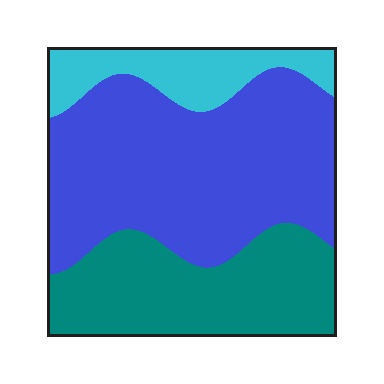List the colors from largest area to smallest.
From largest to smallest: blue, teal, cyan.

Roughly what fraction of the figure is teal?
Teal takes up between a quarter and a half of the figure.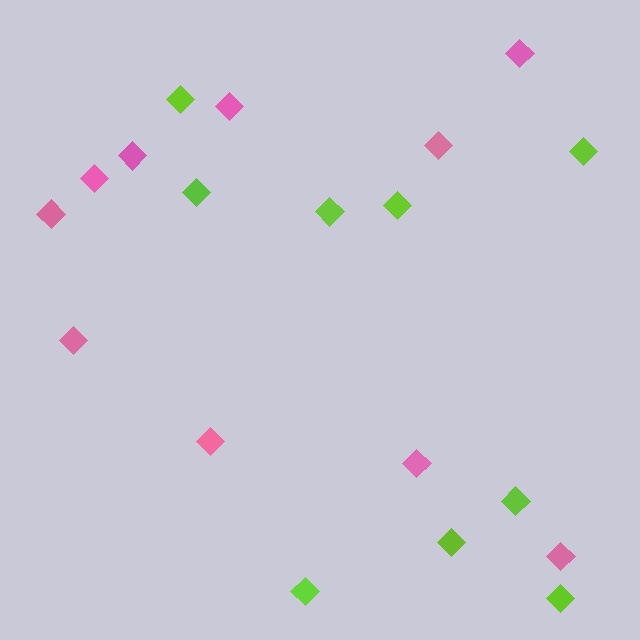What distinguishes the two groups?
There are 2 groups: one group of pink diamonds (10) and one group of lime diamonds (9).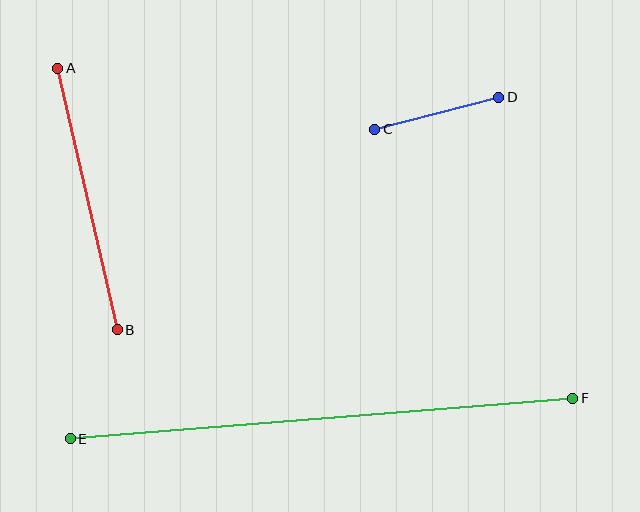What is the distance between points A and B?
The distance is approximately 269 pixels.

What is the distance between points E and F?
The distance is approximately 504 pixels.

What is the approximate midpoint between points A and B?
The midpoint is at approximately (88, 199) pixels.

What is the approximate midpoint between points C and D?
The midpoint is at approximately (437, 113) pixels.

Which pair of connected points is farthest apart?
Points E and F are farthest apart.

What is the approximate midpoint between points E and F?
The midpoint is at approximately (321, 419) pixels.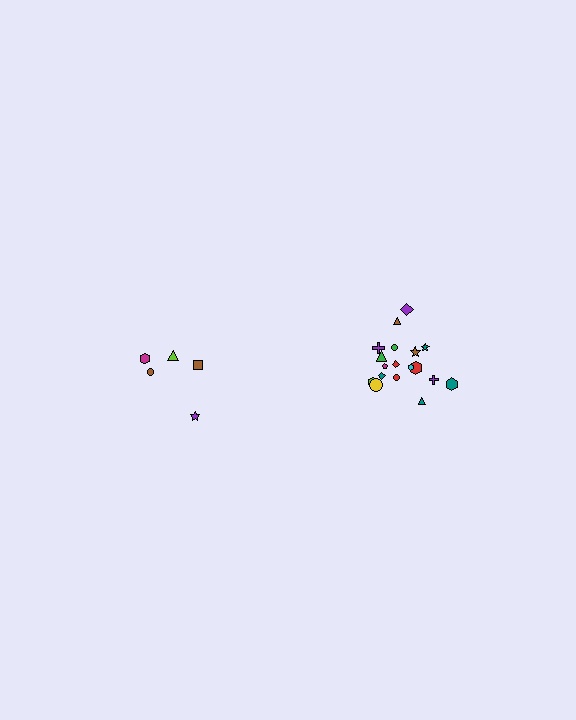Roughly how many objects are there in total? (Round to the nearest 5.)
Roughly 25 objects in total.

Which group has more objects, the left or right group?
The right group.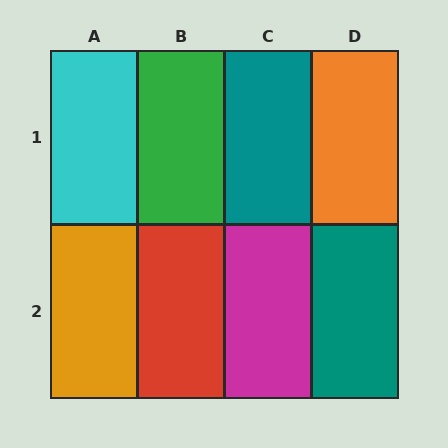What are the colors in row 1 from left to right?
Cyan, green, teal, orange.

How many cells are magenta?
1 cell is magenta.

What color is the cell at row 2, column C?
Magenta.